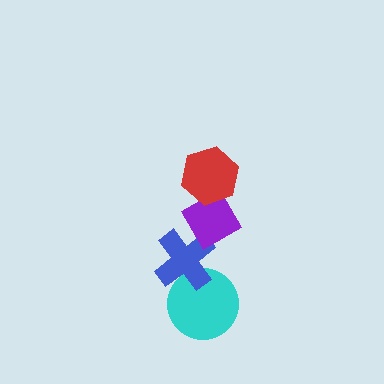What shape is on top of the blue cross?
The purple diamond is on top of the blue cross.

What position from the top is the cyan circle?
The cyan circle is 4th from the top.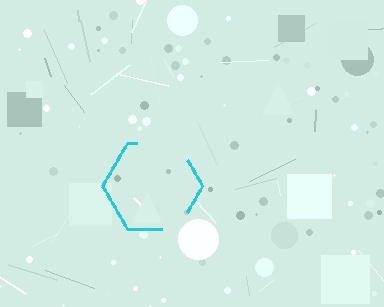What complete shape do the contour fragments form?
The contour fragments form a hexagon.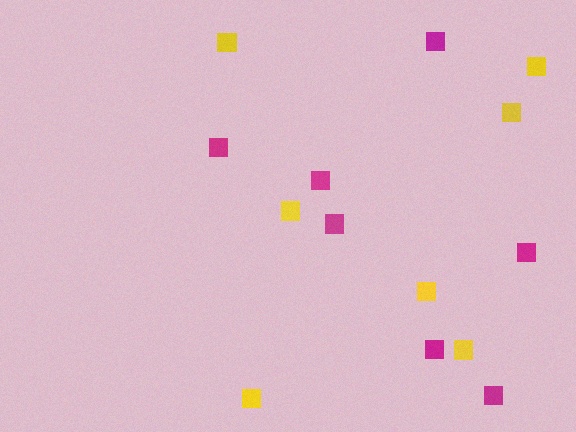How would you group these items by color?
There are 2 groups: one group of magenta squares (7) and one group of yellow squares (7).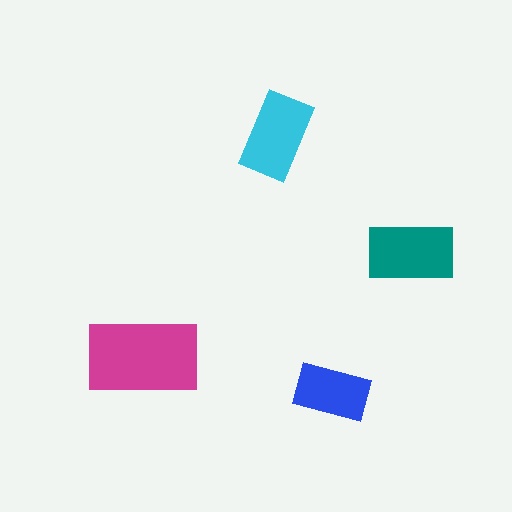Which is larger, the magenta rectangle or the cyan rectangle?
The magenta one.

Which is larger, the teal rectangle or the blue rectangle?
The teal one.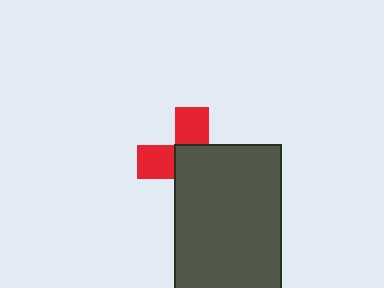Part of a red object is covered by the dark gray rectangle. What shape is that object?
It is a cross.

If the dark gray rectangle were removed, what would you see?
You would see the complete red cross.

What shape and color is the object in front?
The object in front is a dark gray rectangle.